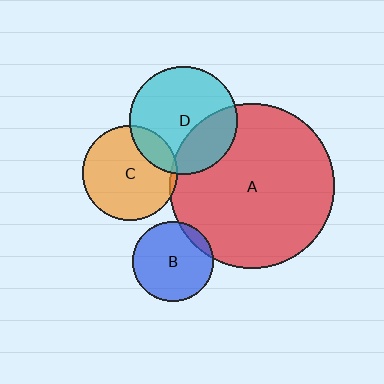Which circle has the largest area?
Circle A (red).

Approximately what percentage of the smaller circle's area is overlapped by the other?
Approximately 10%.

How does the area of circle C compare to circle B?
Approximately 1.4 times.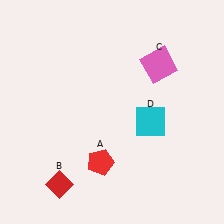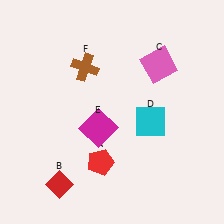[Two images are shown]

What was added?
A magenta square (E), a brown cross (F) were added in Image 2.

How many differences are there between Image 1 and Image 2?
There are 2 differences between the two images.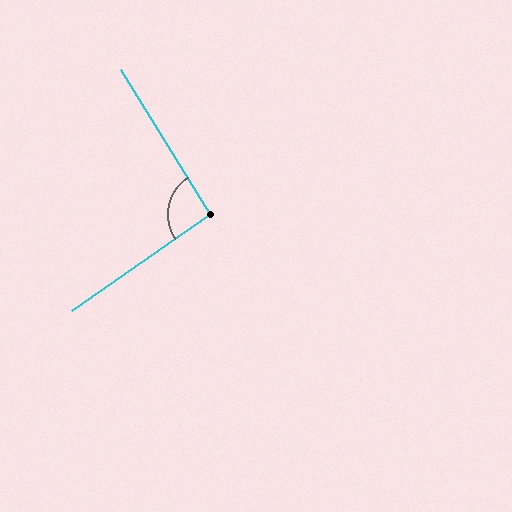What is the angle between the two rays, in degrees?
Approximately 93 degrees.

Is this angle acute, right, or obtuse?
It is approximately a right angle.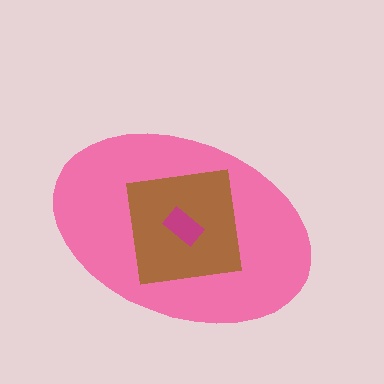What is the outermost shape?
The pink ellipse.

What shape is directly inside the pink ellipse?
The brown square.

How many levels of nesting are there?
3.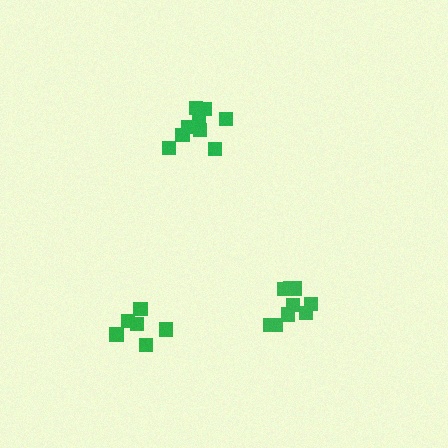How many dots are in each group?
Group 1: 6 dots, Group 2: 10 dots, Group 3: 9 dots (25 total).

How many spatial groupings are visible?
There are 3 spatial groupings.